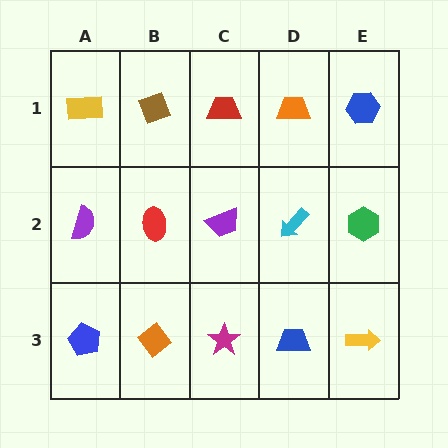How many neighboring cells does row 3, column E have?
2.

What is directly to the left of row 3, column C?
An orange diamond.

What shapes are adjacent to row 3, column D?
A cyan arrow (row 2, column D), a magenta star (row 3, column C), a yellow arrow (row 3, column E).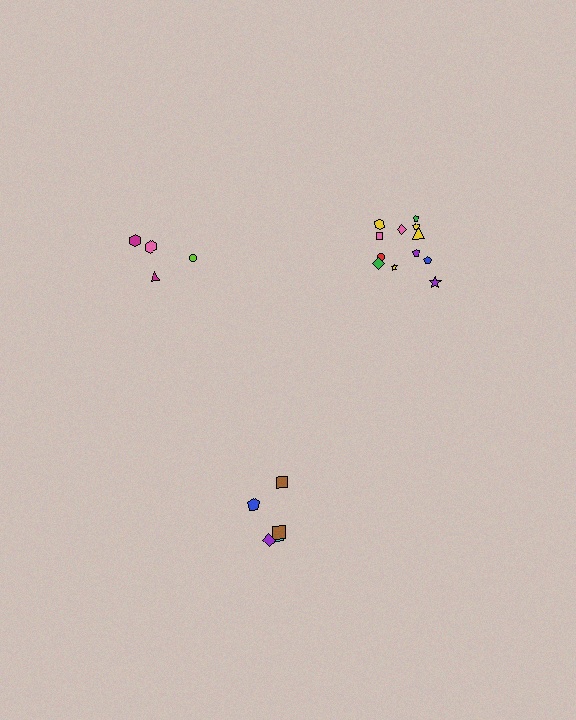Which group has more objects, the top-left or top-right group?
The top-right group.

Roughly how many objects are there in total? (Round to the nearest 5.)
Roughly 20 objects in total.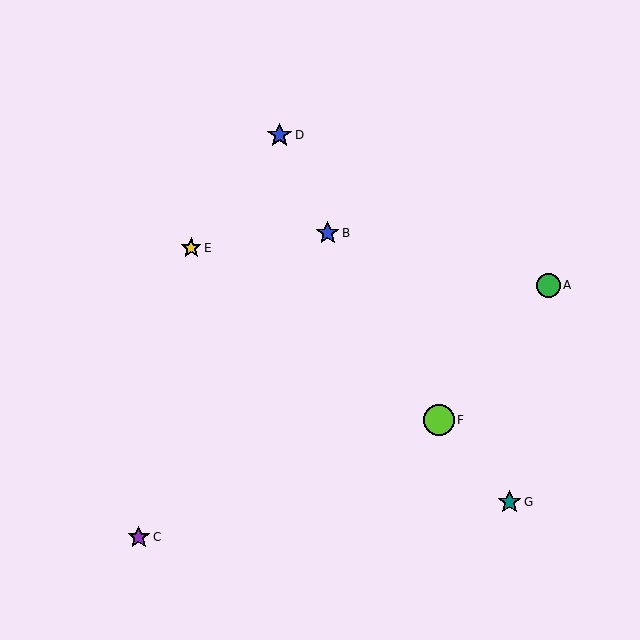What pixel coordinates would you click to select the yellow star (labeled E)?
Click at (191, 248) to select the yellow star E.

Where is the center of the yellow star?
The center of the yellow star is at (191, 248).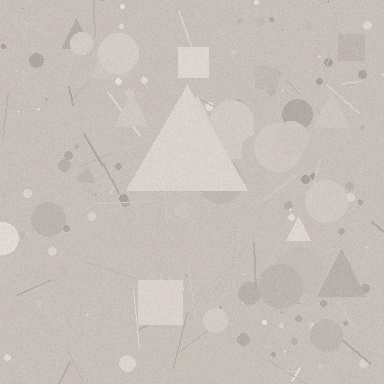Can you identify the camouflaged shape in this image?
The camouflaged shape is a triangle.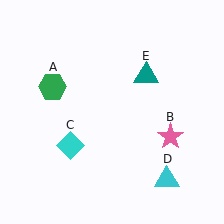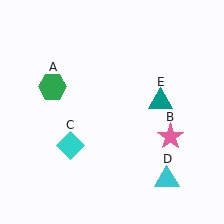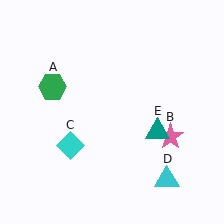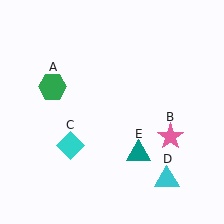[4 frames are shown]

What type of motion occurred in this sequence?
The teal triangle (object E) rotated clockwise around the center of the scene.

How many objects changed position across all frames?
1 object changed position: teal triangle (object E).